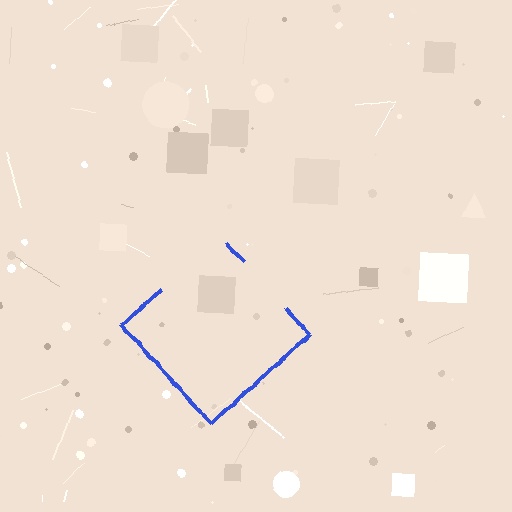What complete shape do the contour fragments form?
The contour fragments form a diamond.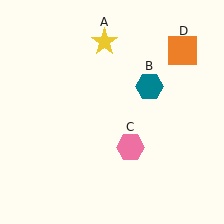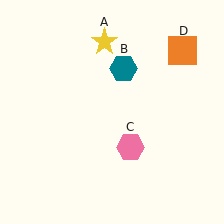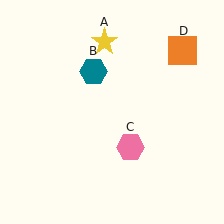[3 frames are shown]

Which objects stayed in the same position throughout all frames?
Yellow star (object A) and pink hexagon (object C) and orange square (object D) remained stationary.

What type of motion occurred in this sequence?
The teal hexagon (object B) rotated counterclockwise around the center of the scene.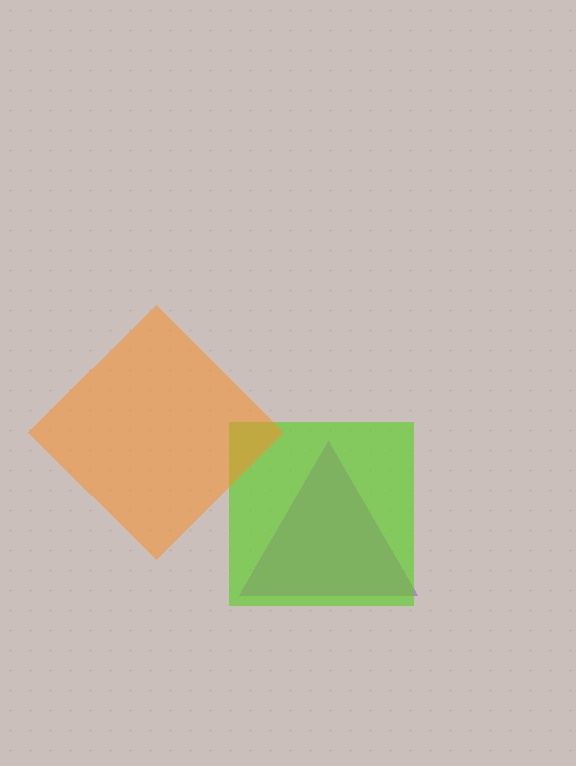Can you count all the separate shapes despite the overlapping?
Yes, there are 3 separate shapes.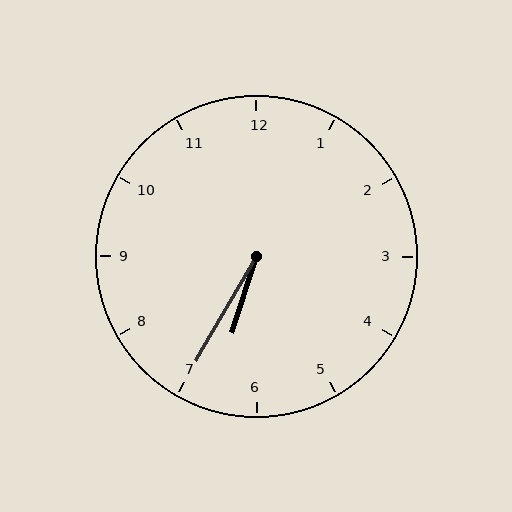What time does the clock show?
6:35.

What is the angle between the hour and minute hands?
Approximately 12 degrees.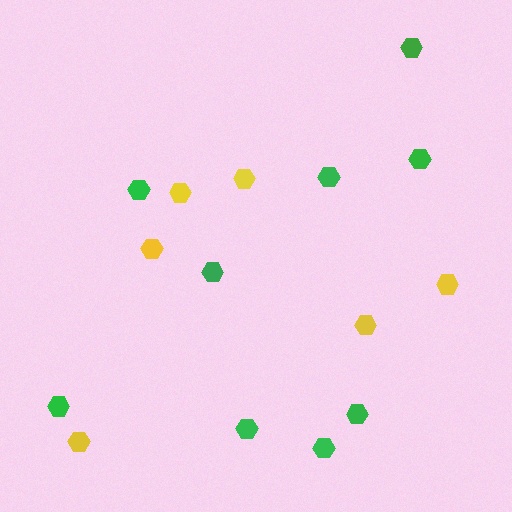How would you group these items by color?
There are 2 groups: one group of yellow hexagons (6) and one group of green hexagons (9).